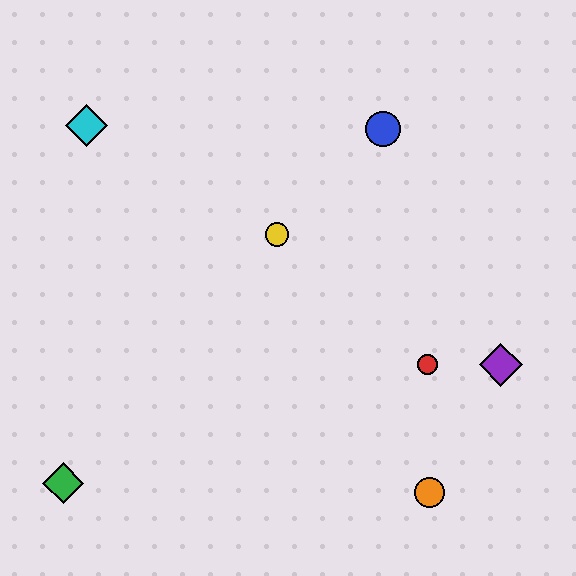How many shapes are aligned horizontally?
2 shapes (the red circle, the purple diamond) are aligned horizontally.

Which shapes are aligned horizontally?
The red circle, the purple diamond are aligned horizontally.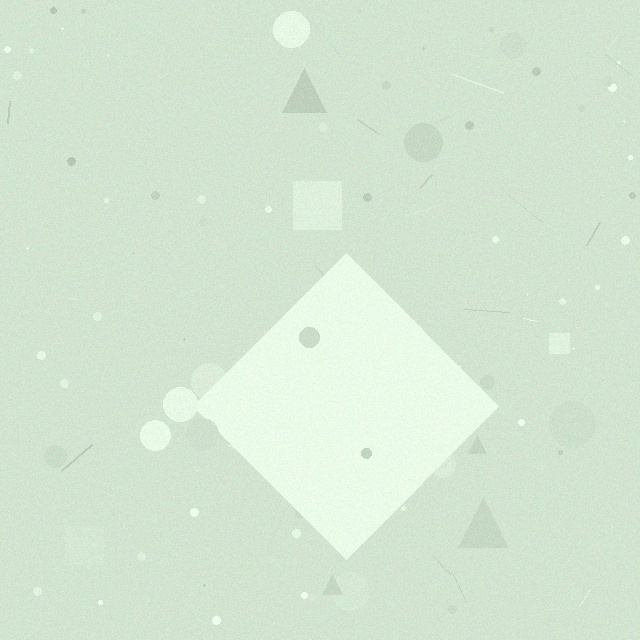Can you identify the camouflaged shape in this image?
The camouflaged shape is a diamond.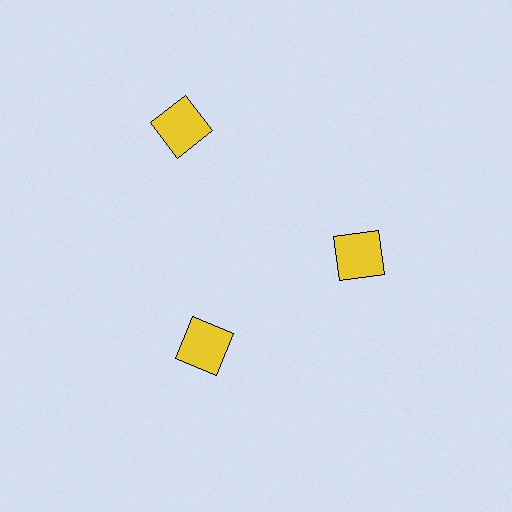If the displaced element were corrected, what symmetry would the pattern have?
It would have 3-fold rotational symmetry — the pattern would map onto itself every 120 degrees.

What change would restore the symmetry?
The symmetry would be restored by moving it inward, back onto the ring so that all 3 squares sit at equal angles and equal distance from the center.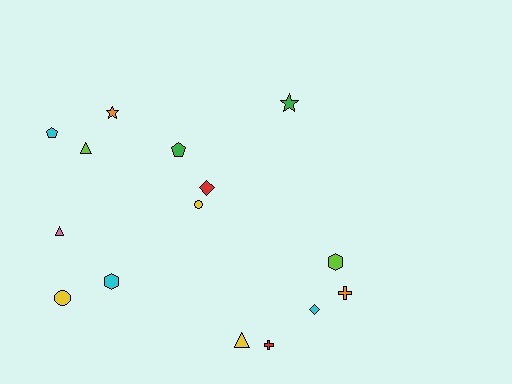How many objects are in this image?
There are 15 objects.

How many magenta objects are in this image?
There are no magenta objects.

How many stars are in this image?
There are 2 stars.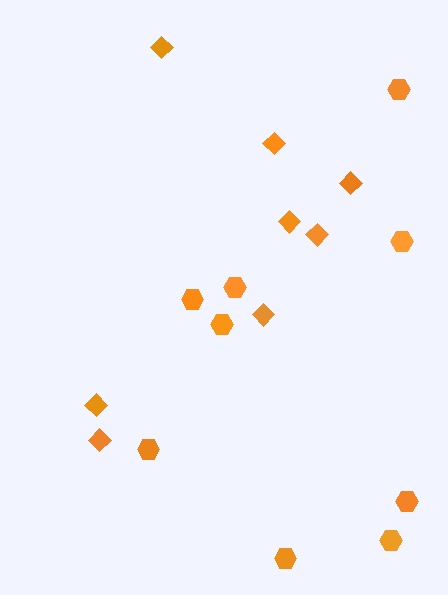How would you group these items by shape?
There are 2 groups: one group of diamonds (8) and one group of hexagons (9).